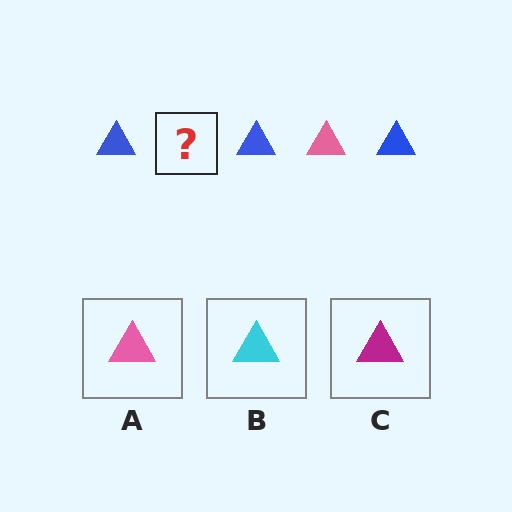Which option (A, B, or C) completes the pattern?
A.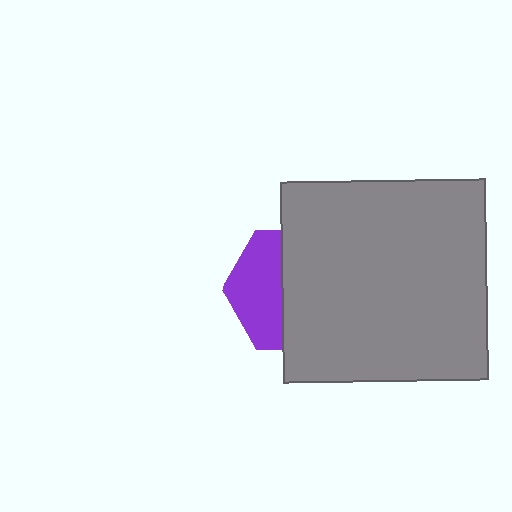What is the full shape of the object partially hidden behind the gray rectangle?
The partially hidden object is a purple hexagon.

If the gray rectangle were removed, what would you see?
You would see the complete purple hexagon.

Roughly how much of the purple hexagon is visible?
A small part of it is visible (roughly 42%).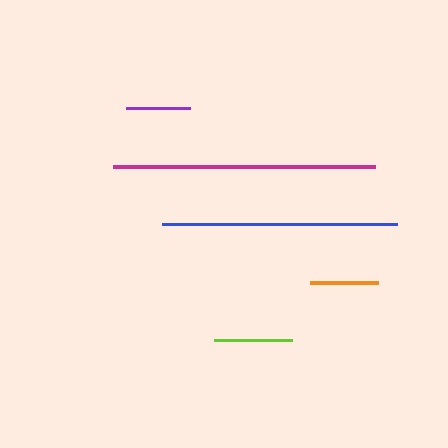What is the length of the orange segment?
The orange segment is approximately 69 pixels long.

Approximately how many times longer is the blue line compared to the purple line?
The blue line is approximately 3.7 times the length of the purple line.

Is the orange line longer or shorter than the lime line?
The lime line is longer than the orange line.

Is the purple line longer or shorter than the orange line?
The orange line is longer than the purple line.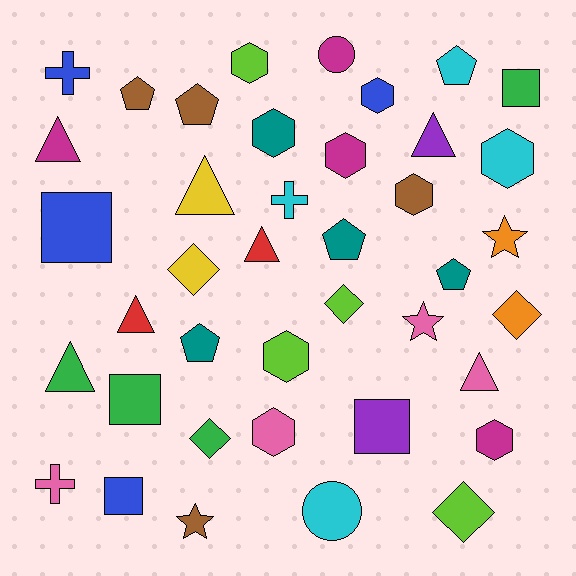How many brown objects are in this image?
There are 4 brown objects.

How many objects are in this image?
There are 40 objects.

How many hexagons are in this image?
There are 9 hexagons.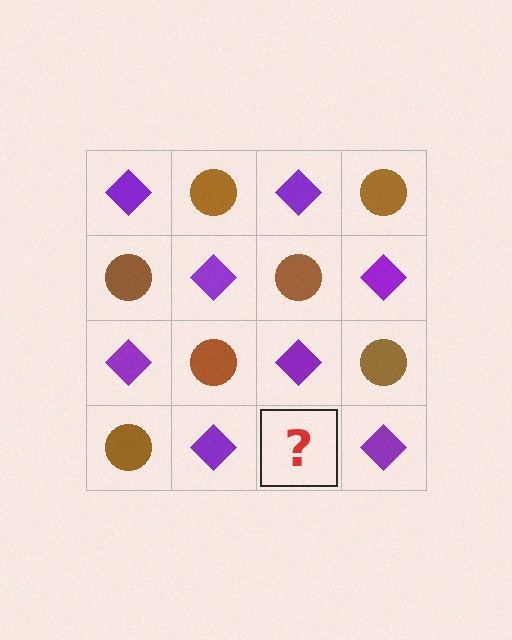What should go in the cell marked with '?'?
The missing cell should contain a brown circle.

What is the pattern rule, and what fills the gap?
The rule is that it alternates purple diamond and brown circle in a checkerboard pattern. The gap should be filled with a brown circle.